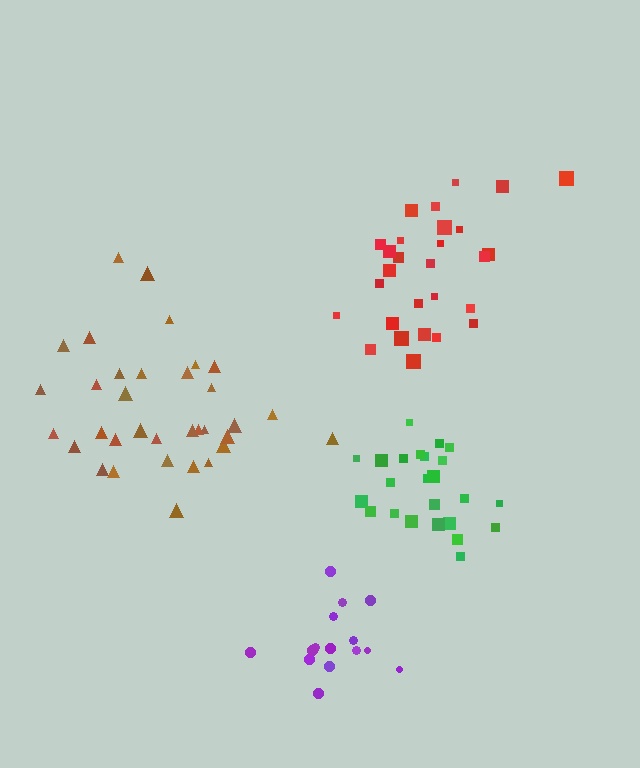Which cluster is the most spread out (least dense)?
Purple.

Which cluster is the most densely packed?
Green.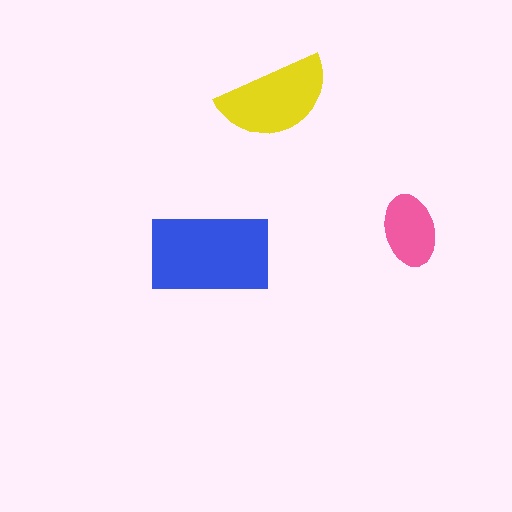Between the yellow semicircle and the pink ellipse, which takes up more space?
The yellow semicircle.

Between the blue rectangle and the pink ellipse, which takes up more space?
The blue rectangle.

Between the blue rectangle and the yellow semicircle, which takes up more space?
The blue rectangle.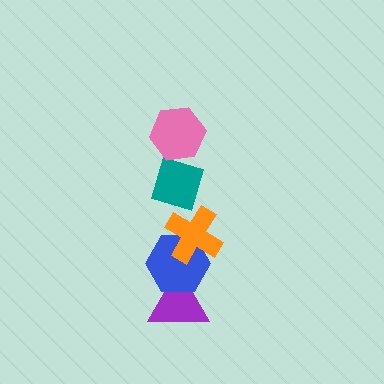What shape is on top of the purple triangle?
The blue hexagon is on top of the purple triangle.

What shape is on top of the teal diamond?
The pink hexagon is on top of the teal diamond.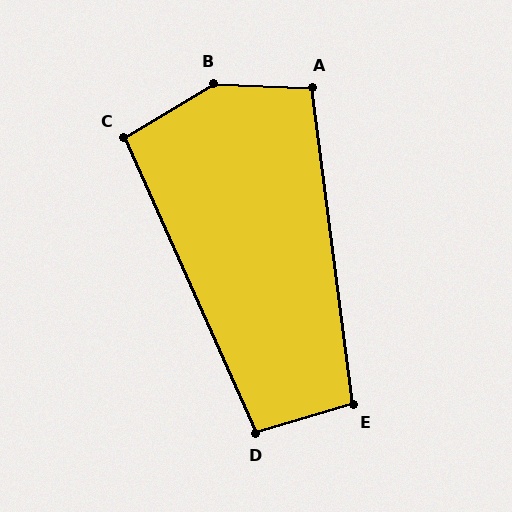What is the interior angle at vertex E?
Approximately 99 degrees (obtuse).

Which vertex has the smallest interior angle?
C, at approximately 97 degrees.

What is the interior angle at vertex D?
Approximately 97 degrees (obtuse).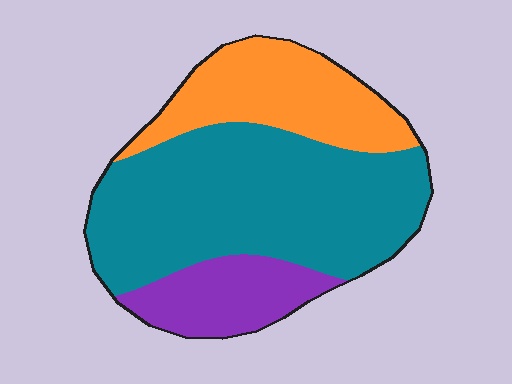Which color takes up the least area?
Purple, at roughly 15%.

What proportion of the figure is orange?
Orange takes up between a sixth and a third of the figure.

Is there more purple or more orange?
Orange.